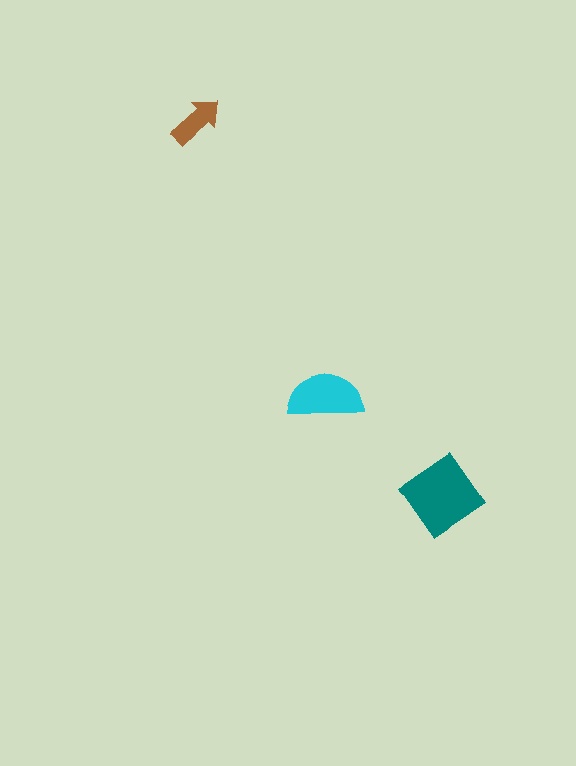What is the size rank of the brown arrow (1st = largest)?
3rd.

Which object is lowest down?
The teal diamond is bottommost.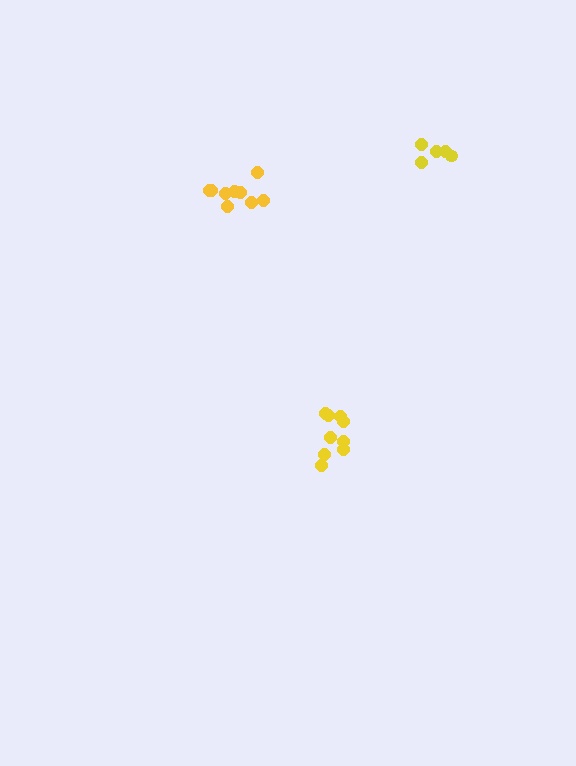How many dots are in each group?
Group 1: 9 dots, Group 2: 5 dots, Group 3: 9 dots (23 total).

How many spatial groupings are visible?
There are 3 spatial groupings.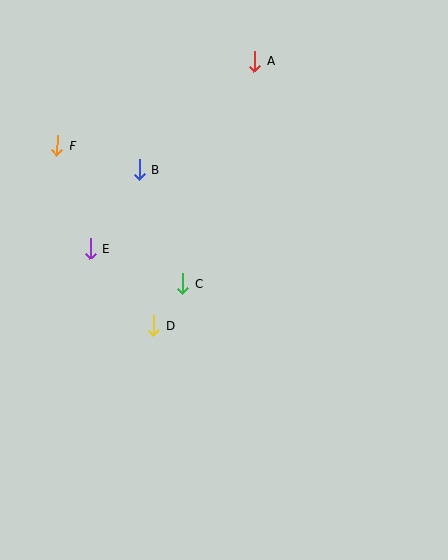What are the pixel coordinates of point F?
Point F is at (57, 145).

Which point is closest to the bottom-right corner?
Point D is closest to the bottom-right corner.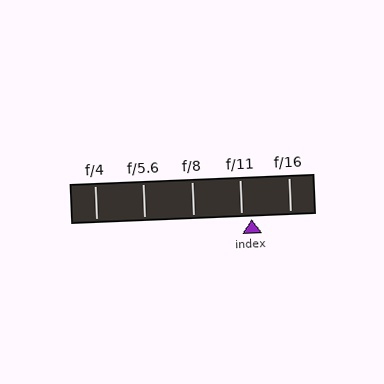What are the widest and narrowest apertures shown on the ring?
The widest aperture shown is f/4 and the narrowest is f/16.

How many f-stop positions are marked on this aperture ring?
There are 5 f-stop positions marked.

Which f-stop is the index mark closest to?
The index mark is closest to f/11.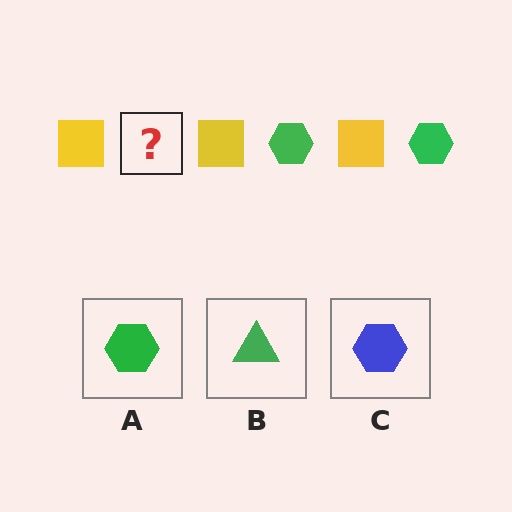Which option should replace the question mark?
Option A.